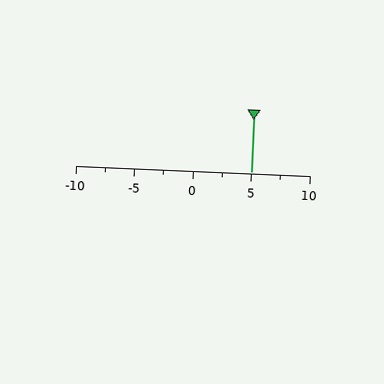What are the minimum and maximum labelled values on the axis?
The axis runs from -10 to 10.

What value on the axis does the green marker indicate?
The marker indicates approximately 5.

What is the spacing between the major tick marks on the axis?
The major ticks are spaced 5 apart.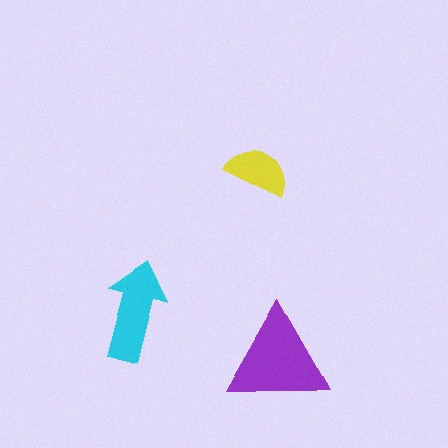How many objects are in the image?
There are 3 objects in the image.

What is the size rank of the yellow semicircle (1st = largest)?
3rd.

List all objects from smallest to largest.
The yellow semicircle, the cyan arrow, the purple triangle.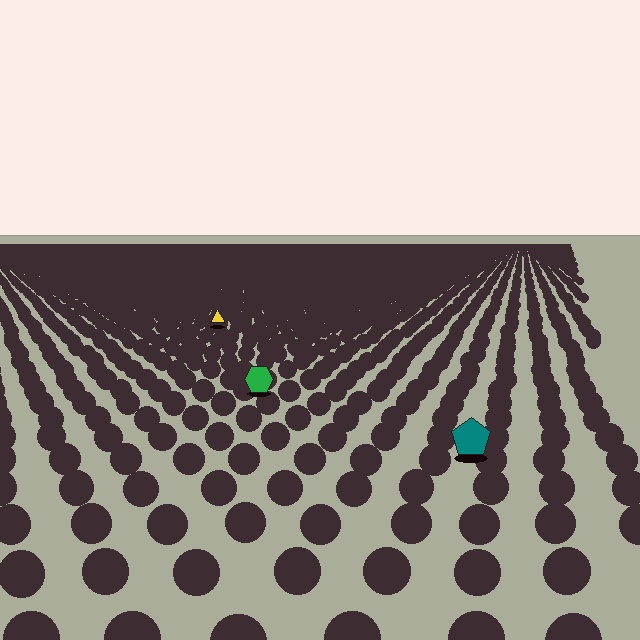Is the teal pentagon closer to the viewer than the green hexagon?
Yes. The teal pentagon is closer — you can tell from the texture gradient: the ground texture is coarser near it.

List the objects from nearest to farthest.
From nearest to farthest: the teal pentagon, the green hexagon, the yellow triangle.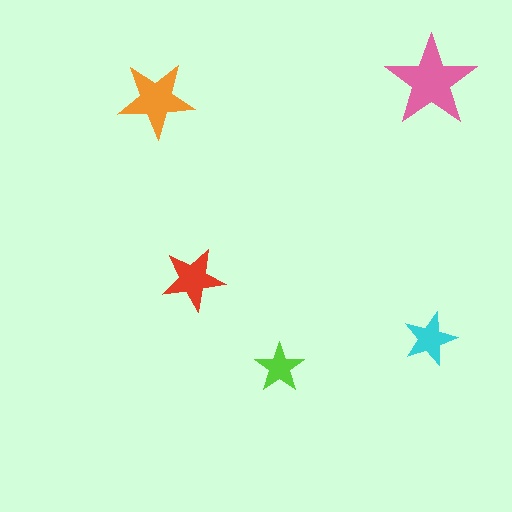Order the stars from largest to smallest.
the pink one, the orange one, the red one, the cyan one, the lime one.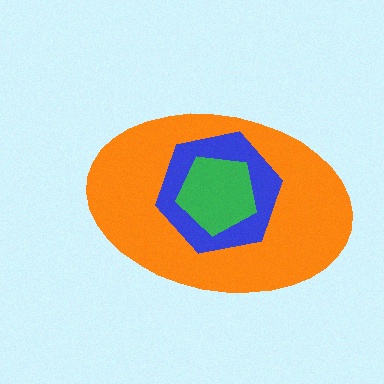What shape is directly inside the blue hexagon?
The green pentagon.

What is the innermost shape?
The green pentagon.